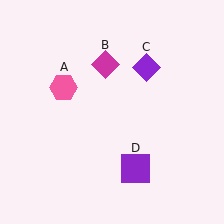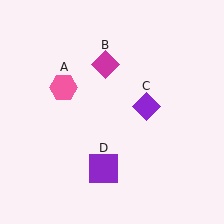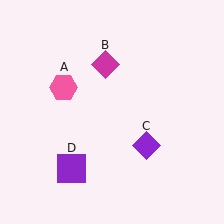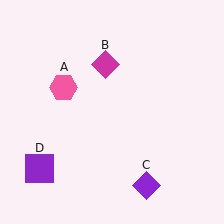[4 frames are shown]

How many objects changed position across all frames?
2 objects changed position: purple diamond (object C), purple square (object D).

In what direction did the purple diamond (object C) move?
The purple diamond (object C) moved down.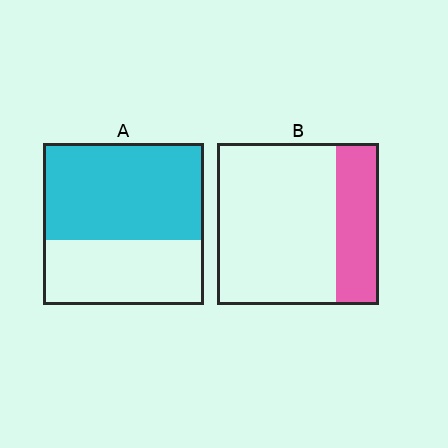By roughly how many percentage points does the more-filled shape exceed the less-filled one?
By roughly 35 percentage points (A over B).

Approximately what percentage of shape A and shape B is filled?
A is approximately 60% and B is approximately 25%.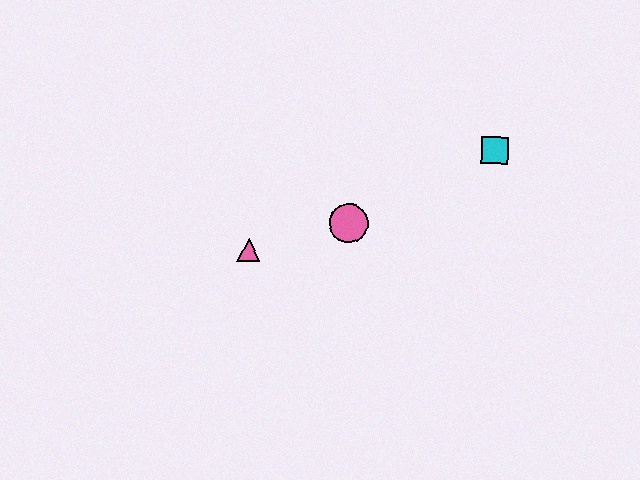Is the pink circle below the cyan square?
Yes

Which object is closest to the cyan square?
The pink circle is closest to the cyan square.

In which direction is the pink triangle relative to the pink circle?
The pink triangle is to the left of the pink circle.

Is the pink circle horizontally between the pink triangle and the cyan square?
Yes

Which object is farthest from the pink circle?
The cyan square is farthest from the pink circle.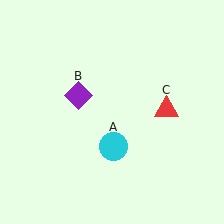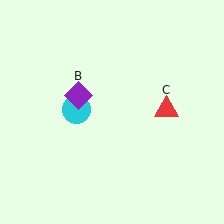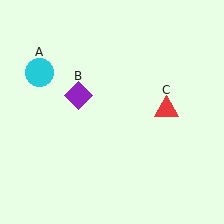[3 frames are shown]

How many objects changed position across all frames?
1 object changed position: cyan circle (object A).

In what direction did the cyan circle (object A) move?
The cyan circle (object A) moved up and to the left.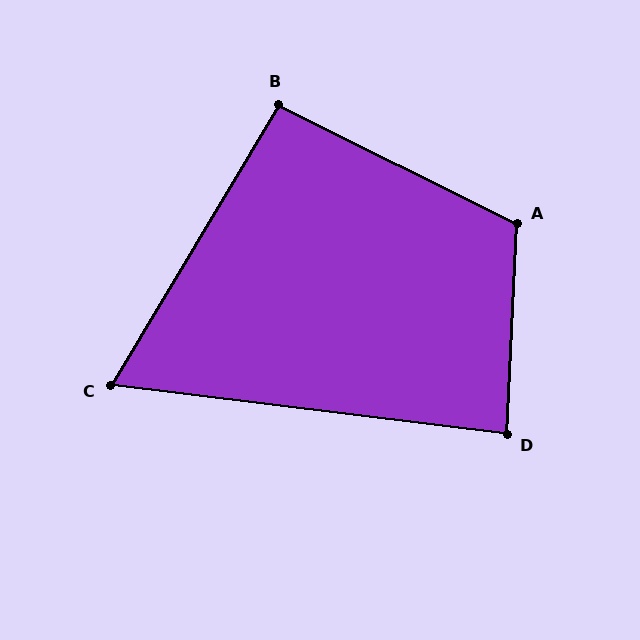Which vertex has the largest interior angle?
A, at approximately 114 degrees.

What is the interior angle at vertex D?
Approximately 86 degrees (approximately right).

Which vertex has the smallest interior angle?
C, at approximately 66 degrees.